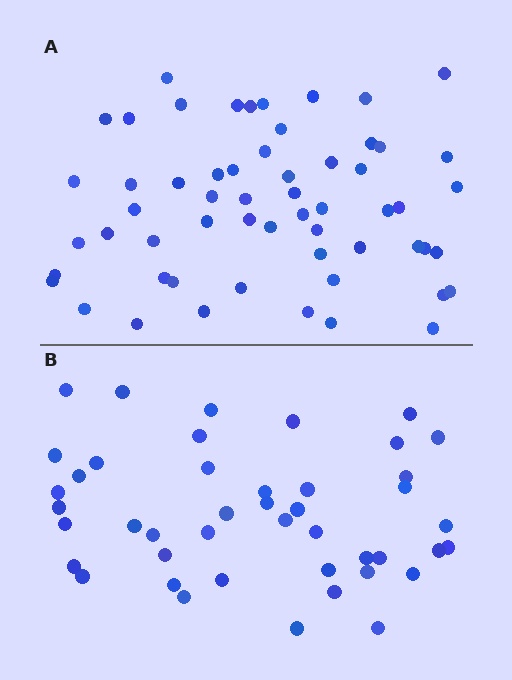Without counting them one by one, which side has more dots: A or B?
Region A (the top region) has more dots.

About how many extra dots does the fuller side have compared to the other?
Region A has approximately 15 more dots than region B.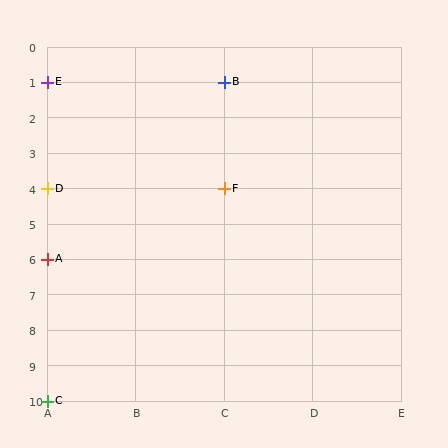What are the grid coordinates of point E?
Point E is at grid coordinates (A, 1).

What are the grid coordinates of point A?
Point A is at grid coordinates (A, 6).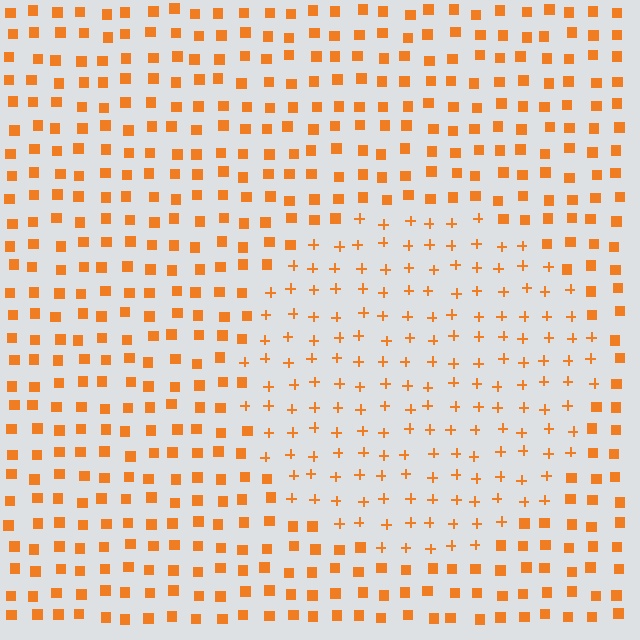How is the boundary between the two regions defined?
The boundary is defined by a change in element shape: plus signs inside vs. squares outside. All elements share the same color and spacing.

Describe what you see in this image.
The image is filled with small orange elements arranged in a uniform grid. A circle-shaped region contains plus signs, while the surrounding area contains squares. The boundary is defined purely by the change in element shape.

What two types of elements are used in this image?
The image uses plus signs inside the circle region and squares outside it.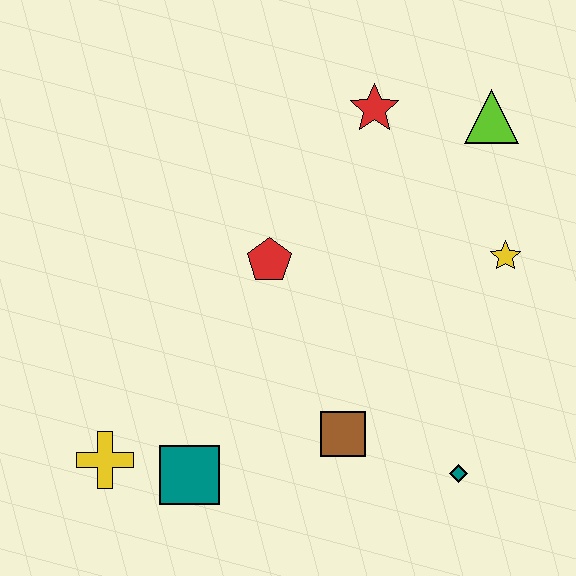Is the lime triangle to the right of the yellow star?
No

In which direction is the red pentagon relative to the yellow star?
The red pentagon is to the left of the yellow star.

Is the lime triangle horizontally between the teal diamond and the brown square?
No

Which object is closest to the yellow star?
The lime triangle is closest to the yellow star.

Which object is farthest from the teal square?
The lime triangle is farthest from the teal square.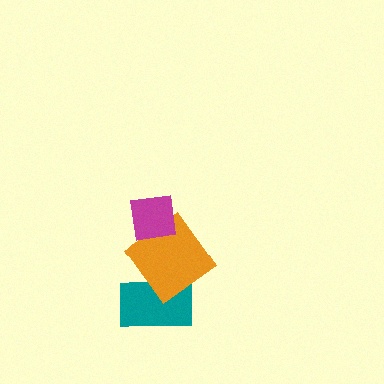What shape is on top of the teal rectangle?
The orange diamond is on top of the teal rectangle.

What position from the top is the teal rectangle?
The teal rectangle is 3rd from the top.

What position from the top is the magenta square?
The magenta square is 1st from the top.